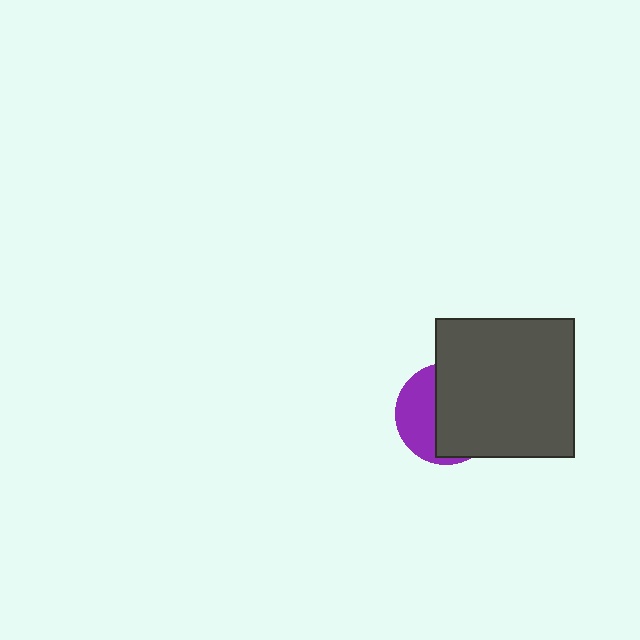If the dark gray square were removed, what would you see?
You would see the complete purple circle.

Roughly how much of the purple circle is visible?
A small part of it is visible (roughly 39%).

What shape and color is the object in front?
The object in front is a dark gray square.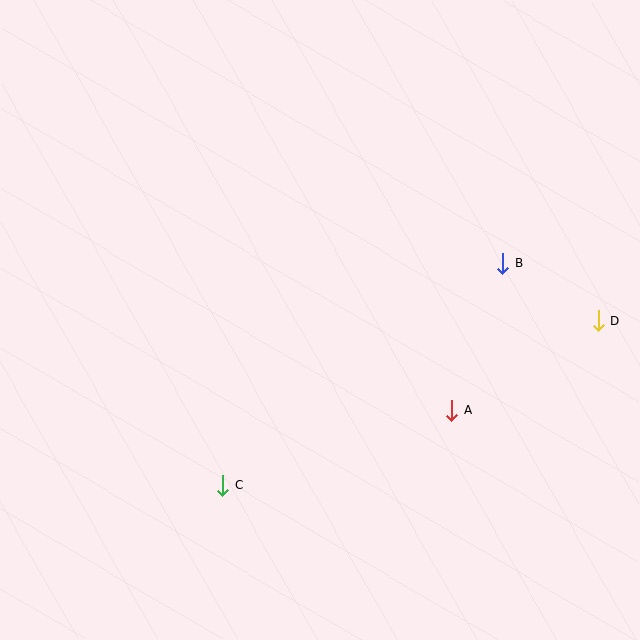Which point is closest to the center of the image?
Point A at (452, 410) is closest to the center.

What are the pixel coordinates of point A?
Point A is at (452, 410).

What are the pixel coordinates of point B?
Point B is at (503, 263).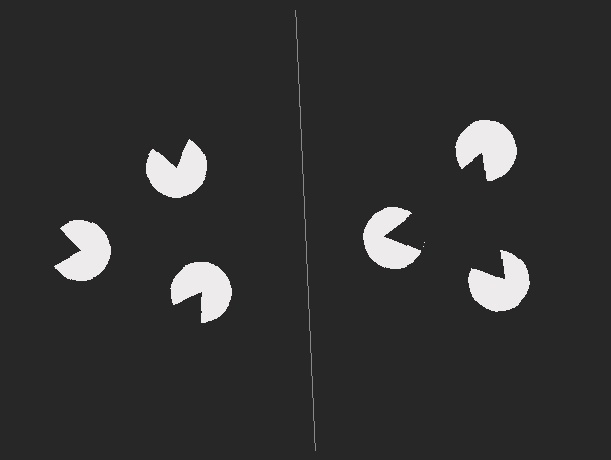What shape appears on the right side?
An illusory triangle.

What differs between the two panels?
The pac-man discs are positioned identically on both sides; only the wedge orientations differ. On the right they align to a triangle; on the left they are misaligned.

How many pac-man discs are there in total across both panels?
6 — 3 on each side.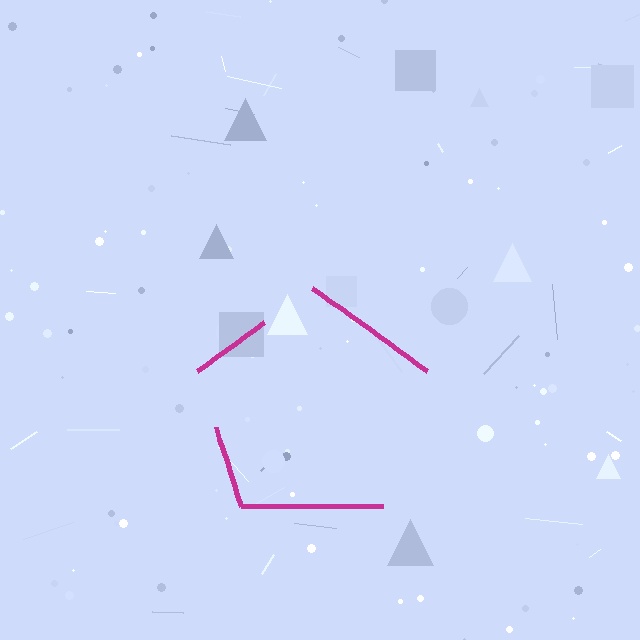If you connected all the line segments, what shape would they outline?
They would outline a pentagon.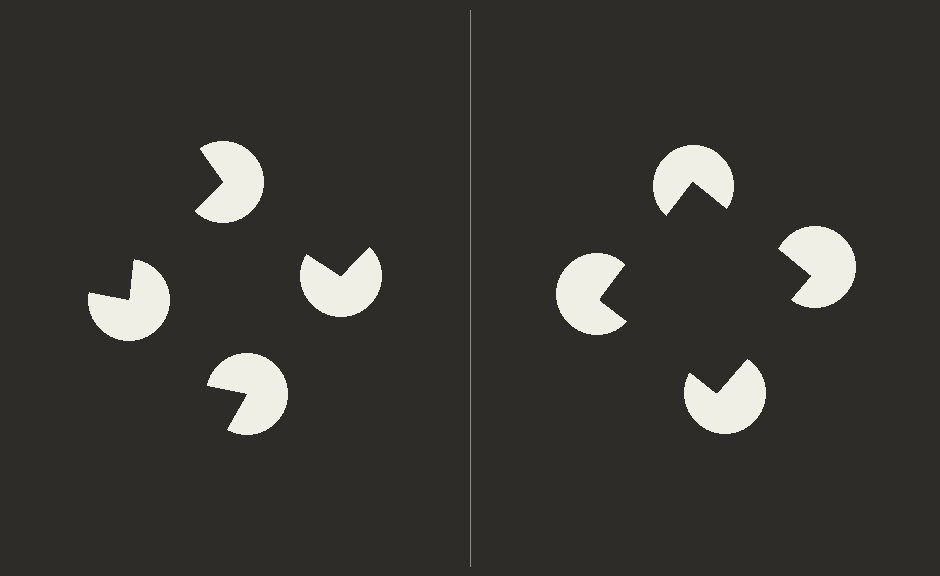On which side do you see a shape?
An illusory square appears on the right side. On the left side the wedge cuts are rotated, so no coherent shape forms.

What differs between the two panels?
The pac-man discs are positioned identically on both sides; only the wedge orientations differ. On the right they align to a square; on the left they are misaligned.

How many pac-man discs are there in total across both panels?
8 — 4 on each side.